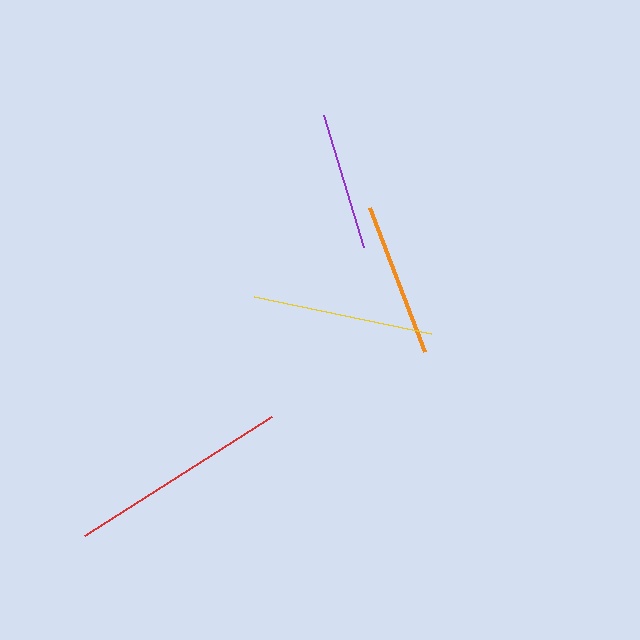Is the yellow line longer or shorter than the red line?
The red line is longer than the yellow line.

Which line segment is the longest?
The red line is the longest at approximately 222 pixels.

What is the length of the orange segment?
The orange segment is approximately 155 pixels long.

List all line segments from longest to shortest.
From longest to shortest: red, yellow, orange, purple.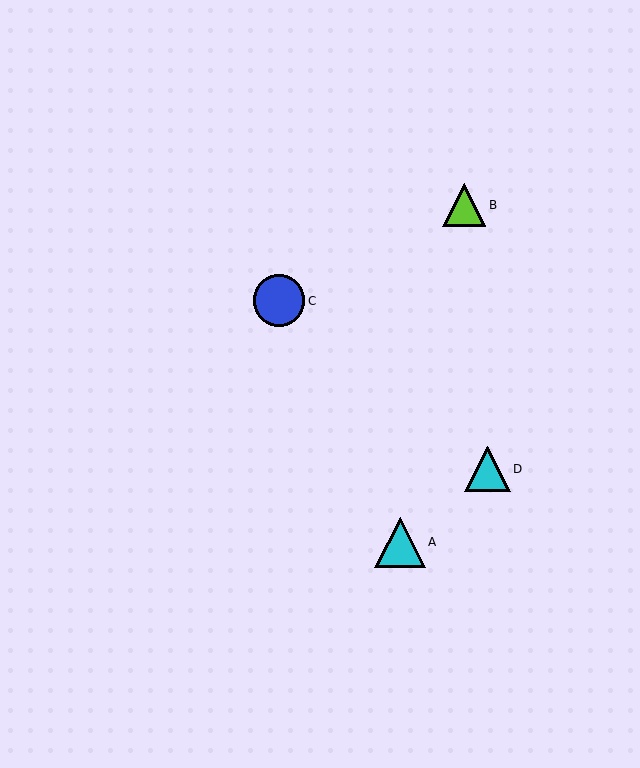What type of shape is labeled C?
Shape C is a blue circle.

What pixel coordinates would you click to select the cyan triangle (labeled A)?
Click at (400, 542) to select the cyan triangle A.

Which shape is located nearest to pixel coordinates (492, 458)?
The cyan triangle (labeled D) at (488, 469) is nearest to that location.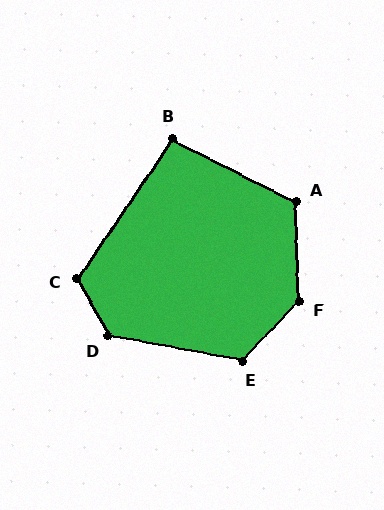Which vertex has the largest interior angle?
F, at approximately 134 degrees.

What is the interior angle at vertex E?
Approximately 124 degrees (obtuse).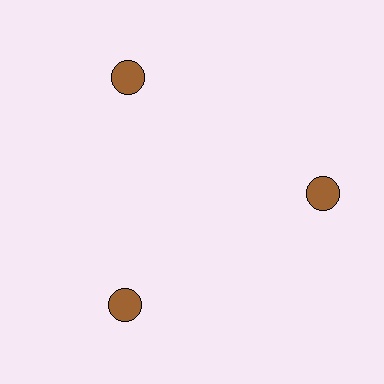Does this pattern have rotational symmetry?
Yes, this pattern has 3-fold rotational symmetry. It looks the same after rotating 120 degrees around the center.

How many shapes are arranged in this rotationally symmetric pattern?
There are 3 shapes, arranged in 3 groups of 1.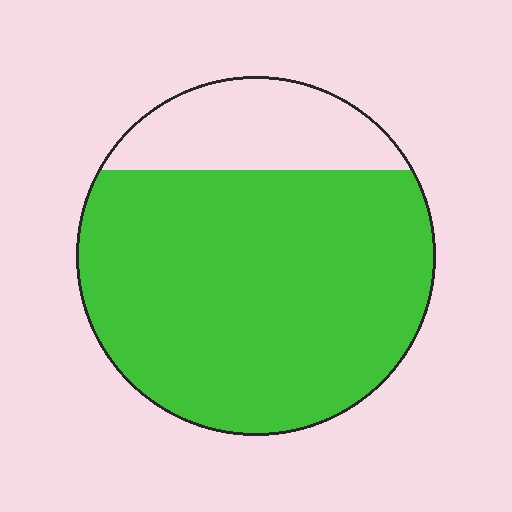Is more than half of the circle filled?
Yes.